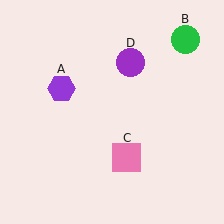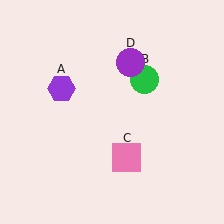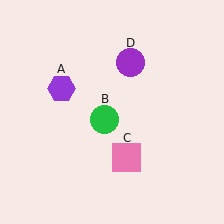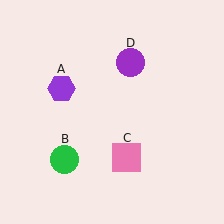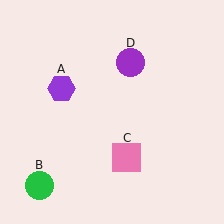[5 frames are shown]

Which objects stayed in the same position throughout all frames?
Purple hexagon (object A) and pink square (object C) and purple circle (object D) remained stationary.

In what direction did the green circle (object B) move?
The green circle (object B) moved down and to the left.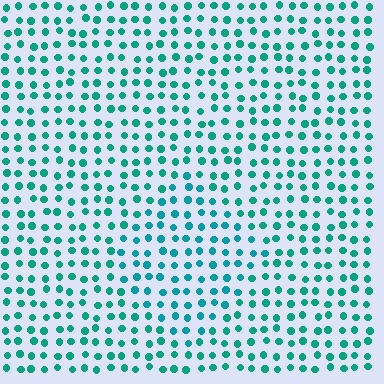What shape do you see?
I see a diamond.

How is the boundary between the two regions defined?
The boundary is defined purely by a slight shift in hue (about 18 degrees). Spacing, size, and orientation are identical on both sides.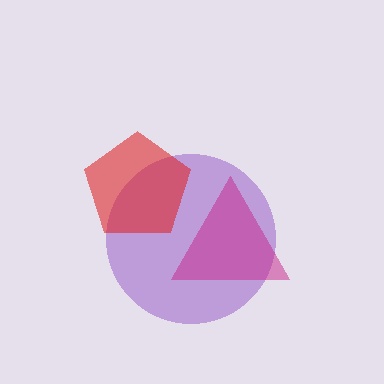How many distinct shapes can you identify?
There are 3 distinct shapes: a purple circle, a red pentagon, a magenta triangle.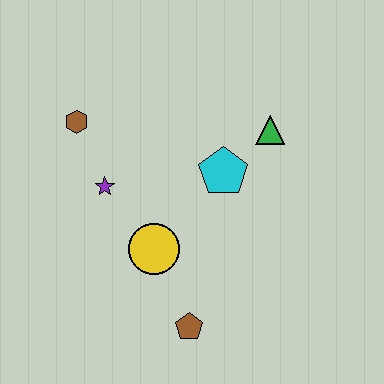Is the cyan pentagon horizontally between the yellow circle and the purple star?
No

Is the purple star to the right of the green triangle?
No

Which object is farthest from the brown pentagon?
The brown hexagon is farthest from the brown pentagon.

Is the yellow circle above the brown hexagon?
No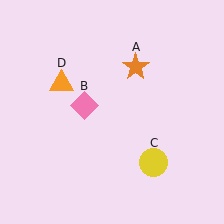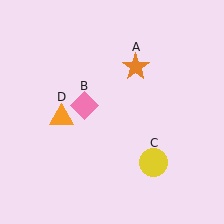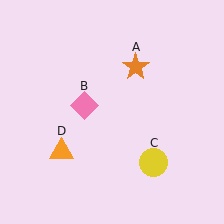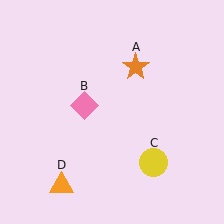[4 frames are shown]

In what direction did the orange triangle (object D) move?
The orange triangle (object D) moved down.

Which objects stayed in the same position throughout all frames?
Orange star (object A) and pink diamond (object B) and yellow circle (object C) remained stationary.